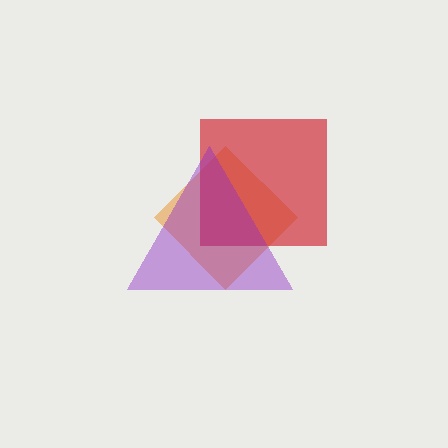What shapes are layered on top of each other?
The layered shapes are: an orange diamond, a red square, a purple triangle.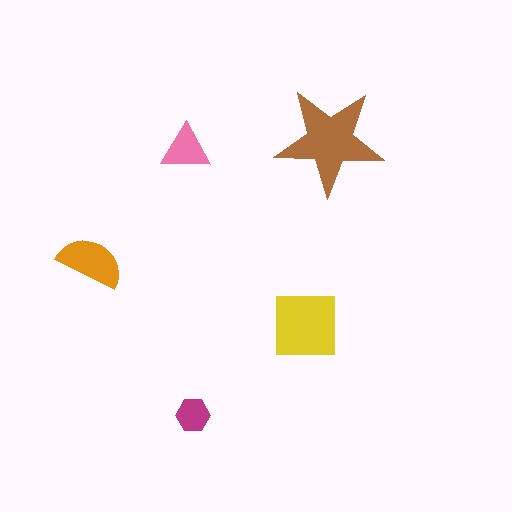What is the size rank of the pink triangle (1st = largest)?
4th.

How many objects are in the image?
There are 5 objects in the image.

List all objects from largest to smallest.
The brown star, the yellow square, the orange semicircle, the pink triangle, the magenta hexagon.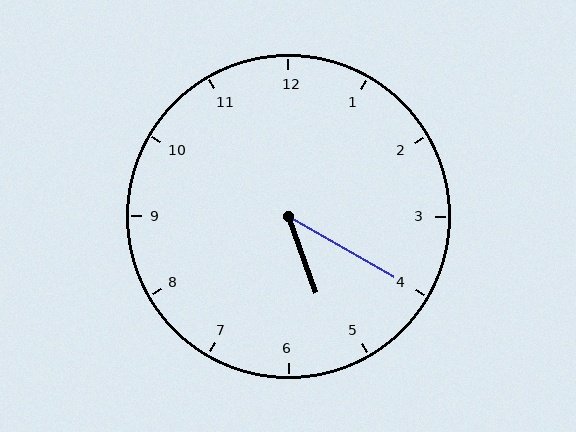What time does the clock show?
5:20.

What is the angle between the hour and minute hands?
Approximately 40 degrees.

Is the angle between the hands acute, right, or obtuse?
It is acute.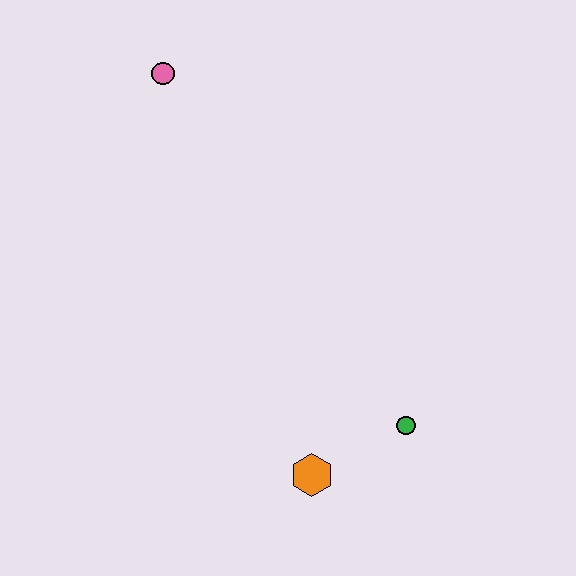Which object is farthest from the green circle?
The pink circle is farthest from the green circle.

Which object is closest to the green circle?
The orange hexagon is closest to the green circle.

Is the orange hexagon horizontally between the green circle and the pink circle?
Yes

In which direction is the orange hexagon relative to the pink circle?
The orange hexagon is below the pink circle.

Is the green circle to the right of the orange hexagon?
Yes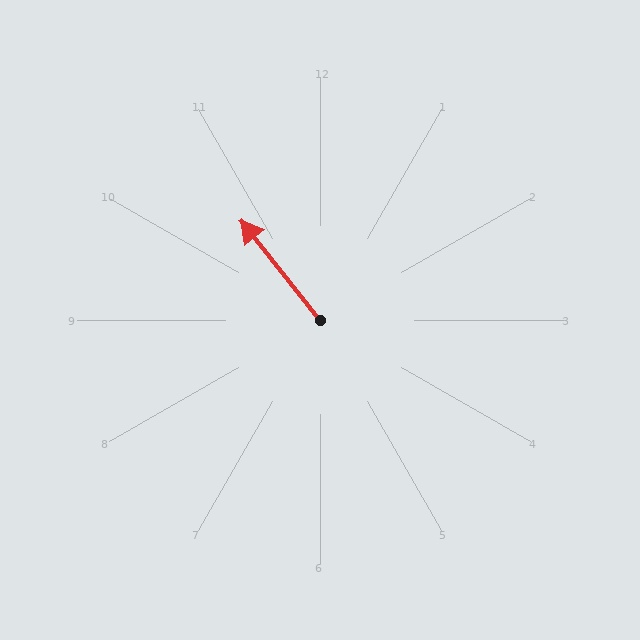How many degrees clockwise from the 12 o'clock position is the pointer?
Approximately 322 degrees.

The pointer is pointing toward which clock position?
Roughly 11 o'clock.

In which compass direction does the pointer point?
Northwest.